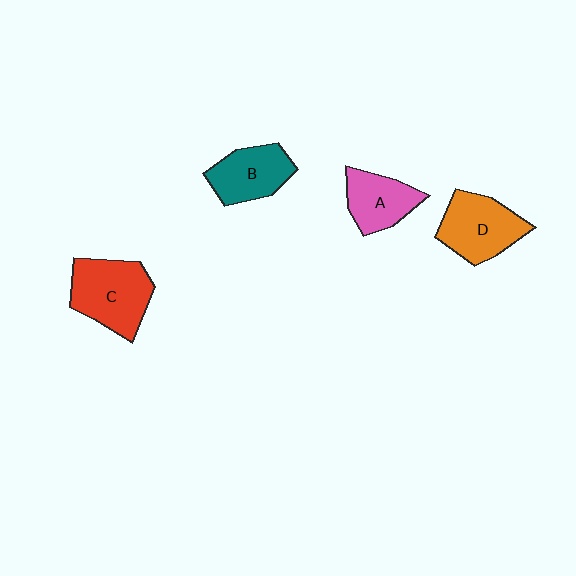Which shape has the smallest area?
Shape A (pink).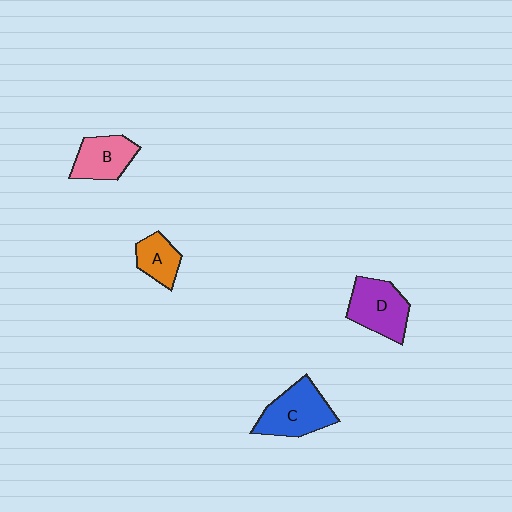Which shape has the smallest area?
Shape A (orange).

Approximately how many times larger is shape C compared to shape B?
Approximately 1.3 times.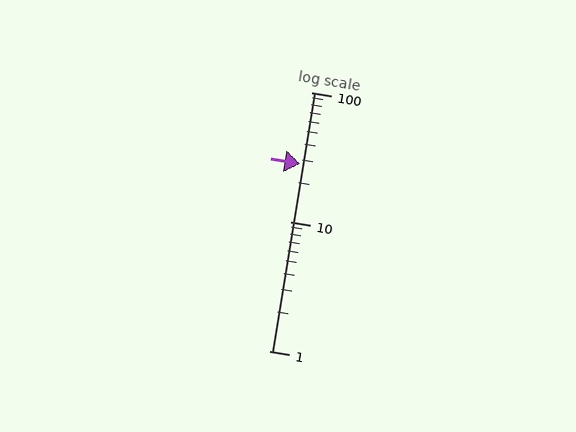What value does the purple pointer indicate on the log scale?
The pointer indicates approximately 28.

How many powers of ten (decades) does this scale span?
The scale spans 2 decades, from 1 to 100.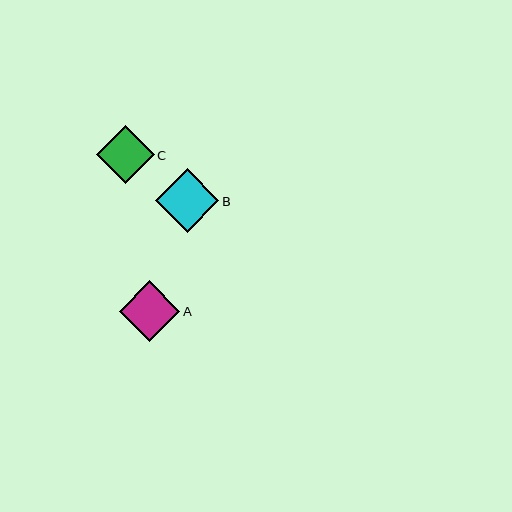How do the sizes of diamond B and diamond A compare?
Diamond B and diamond A are approximately the same size.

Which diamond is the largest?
Diamond B is the largest with a size of approximately 64 pixels.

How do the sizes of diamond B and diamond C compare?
Diamond B and diamond C are approximately the same size.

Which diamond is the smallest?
Diamond C is the smallest with a size of approximately 58 pixels.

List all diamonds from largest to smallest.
From largest to smallest: B, A, C.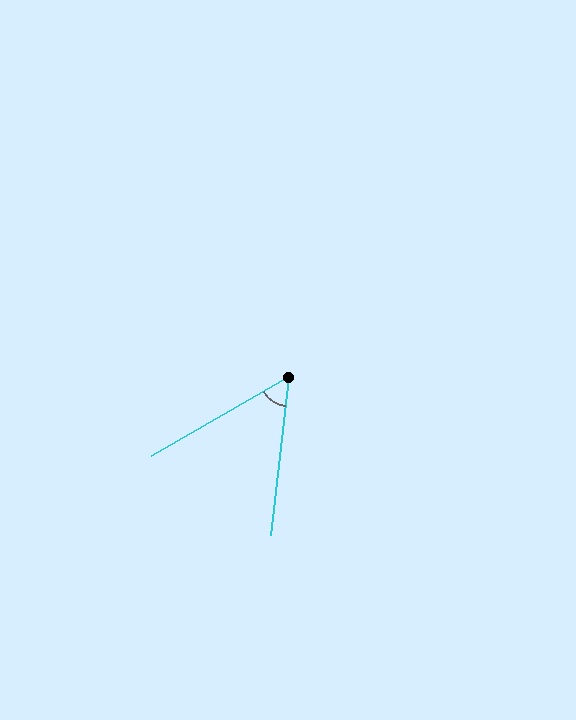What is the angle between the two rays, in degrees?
Approximately 54 degrees.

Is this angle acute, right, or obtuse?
It is acute.